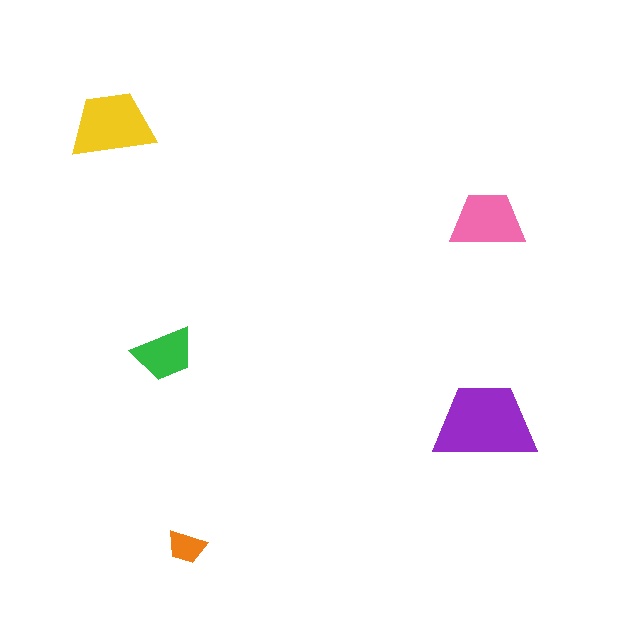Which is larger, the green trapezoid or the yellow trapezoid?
The yellow one.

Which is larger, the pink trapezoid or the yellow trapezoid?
The yellow one.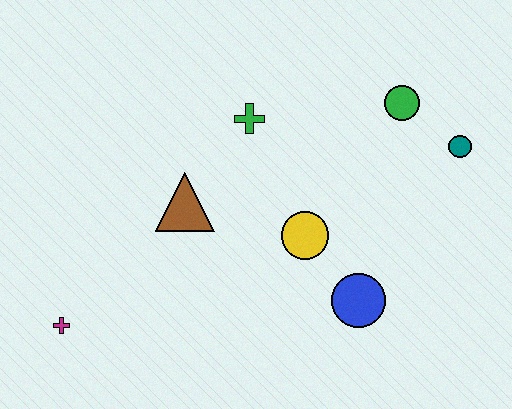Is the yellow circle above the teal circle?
No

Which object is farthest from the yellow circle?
The magenta cross is farthest from the yellow circle.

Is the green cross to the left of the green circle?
Yes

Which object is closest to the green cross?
The brown triangle is closest to the green cross.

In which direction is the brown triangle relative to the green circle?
The brown triangle is to the left of the green circle.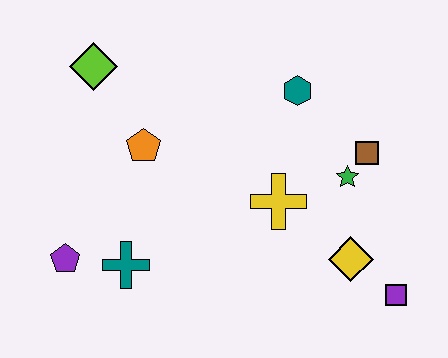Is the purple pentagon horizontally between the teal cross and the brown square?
No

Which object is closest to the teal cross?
The purple pentagon is closest to the teal cross.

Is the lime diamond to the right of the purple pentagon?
Yes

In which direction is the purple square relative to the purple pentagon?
The purple square is to the right of the purple pentagon.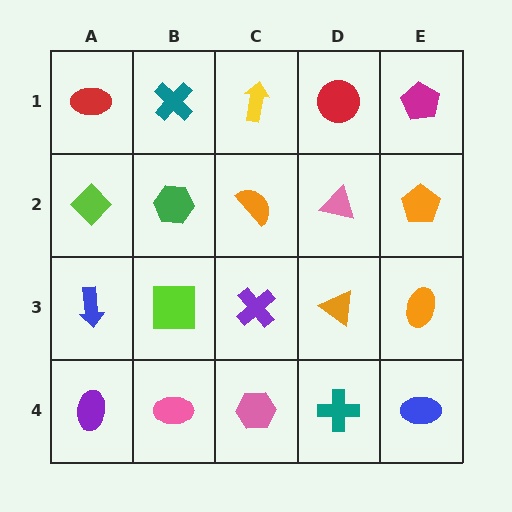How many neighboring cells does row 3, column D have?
4.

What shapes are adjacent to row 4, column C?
A purple cross (row 3, column C), a pink ellipse (row 4, column B), a teal cross (row 4, column D).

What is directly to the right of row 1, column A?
A teal cross.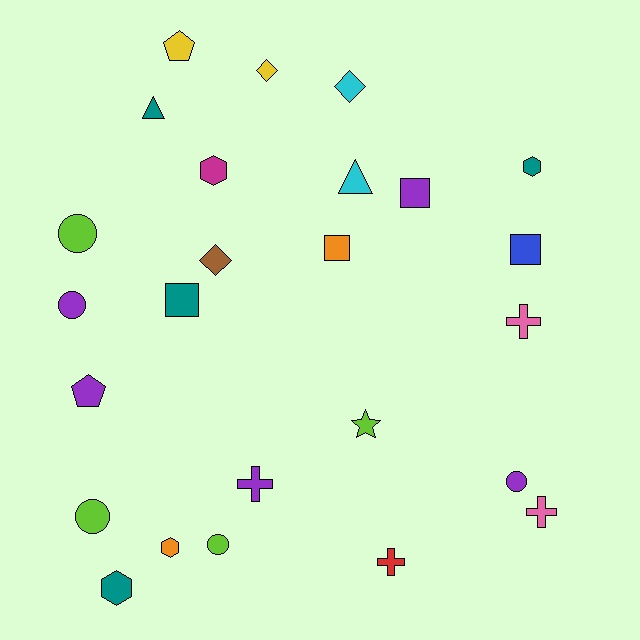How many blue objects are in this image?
There is 1 blue object.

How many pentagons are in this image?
There are 2 pentagons.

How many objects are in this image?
There are 25 objects.